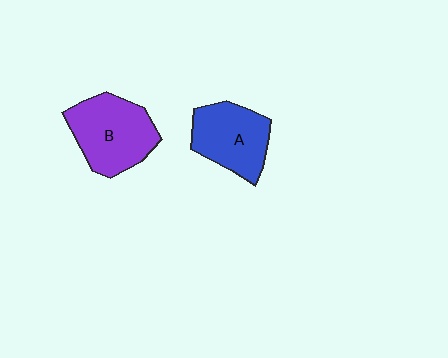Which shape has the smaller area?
Shape A (blue).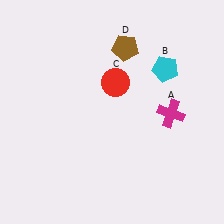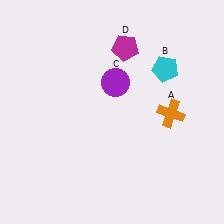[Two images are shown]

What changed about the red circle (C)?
In Image 1, C is red. In Image 2, it changed to purple.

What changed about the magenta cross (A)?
In Image 1, A is magenta. In Image 2, it changed to orange.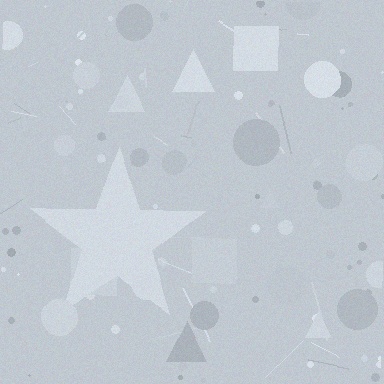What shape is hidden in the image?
A star is hidden in the image.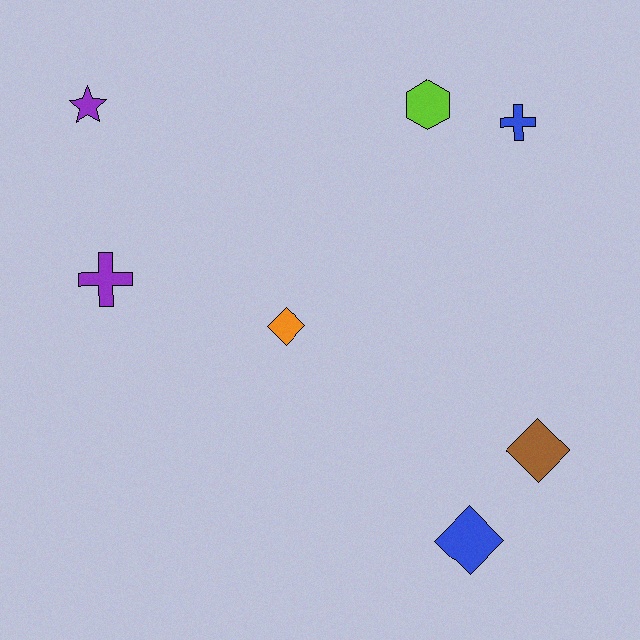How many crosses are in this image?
There are 2 crosses.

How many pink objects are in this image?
There are no pink objects.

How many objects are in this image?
There are 7 objects.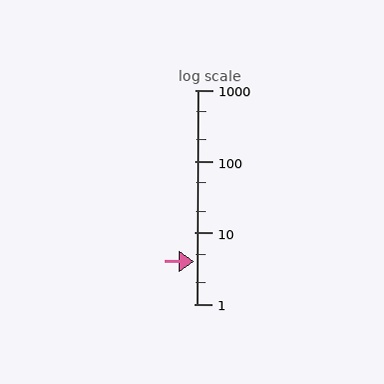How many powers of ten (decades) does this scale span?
The scale spans 3 decades, from 1 to 1000.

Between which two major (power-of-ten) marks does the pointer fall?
The pointer is between 1 and 10.